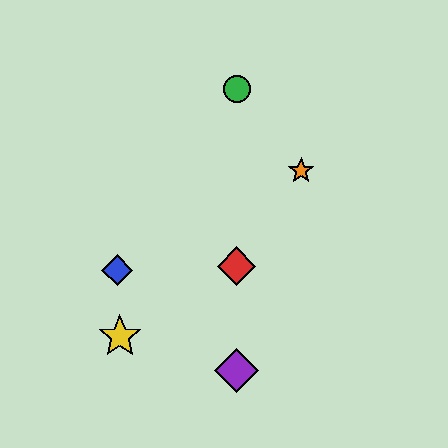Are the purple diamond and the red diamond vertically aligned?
Yes, both are at x≈237.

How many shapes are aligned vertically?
3 shapes (the red diamond, the green circle, the purple diamond) are aligned vertically.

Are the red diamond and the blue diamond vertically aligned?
No, the red diamond is at x≈237 and the blue diamond is at x≈117.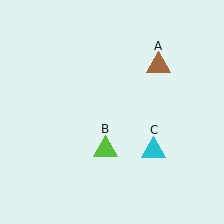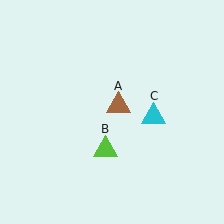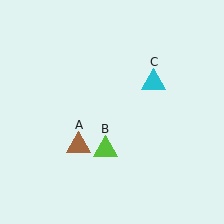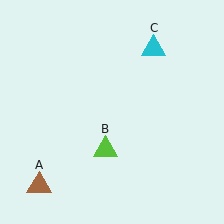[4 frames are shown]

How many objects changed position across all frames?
2 objects changed position: brown triangle (object A), cyan triangle (object C).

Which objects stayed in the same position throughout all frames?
Lime triangle (object B) remained stationary.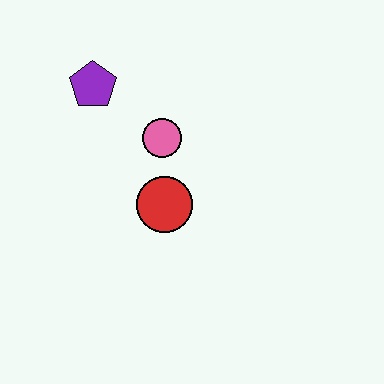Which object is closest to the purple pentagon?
The pink circle is closest to the purple pentagon.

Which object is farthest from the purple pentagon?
The red circle is farthest from the purple pentagon.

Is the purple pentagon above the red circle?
Yes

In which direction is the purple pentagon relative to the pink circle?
The purple pentagon is to the left of the pink circle.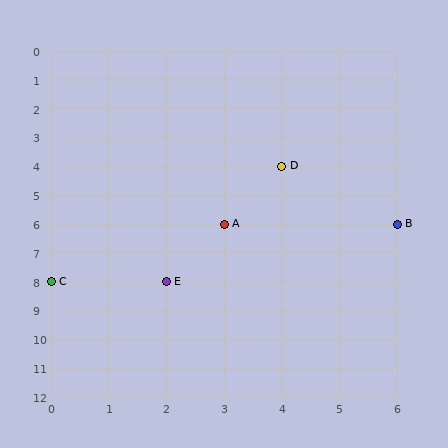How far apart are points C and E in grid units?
Points C and E are 2 columns apart.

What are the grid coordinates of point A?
Point A is at grid coordinates (3, 6).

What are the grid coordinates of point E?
Point E is at grid coordinates (2, 8).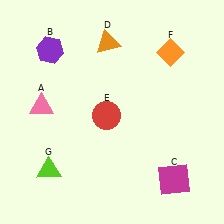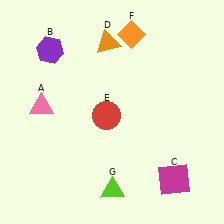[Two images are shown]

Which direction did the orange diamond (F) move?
The orange diamond (F) moved left.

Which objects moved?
The objects that moved are: the orange diamond (F), the lime triangle (G).